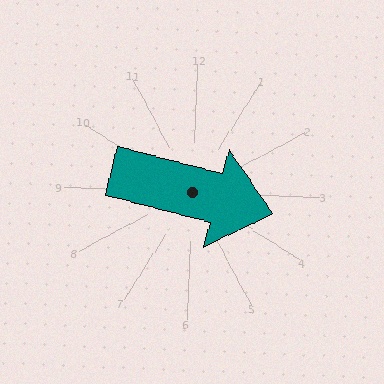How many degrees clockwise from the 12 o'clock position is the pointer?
Approximately 103 degrees.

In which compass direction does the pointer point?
East.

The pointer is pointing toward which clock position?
Roughly 3 o'clock.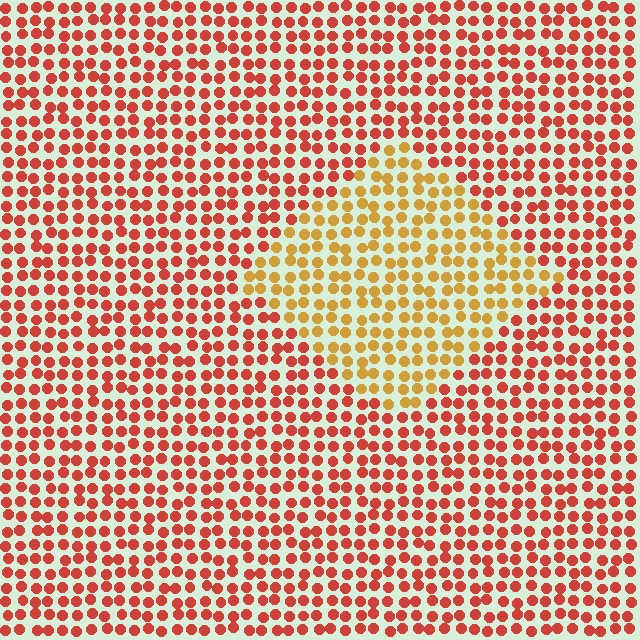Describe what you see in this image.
The image is filled with small red elements in a uniform arrangement. A diamond-shaped region is visible where the elements are tinted to a slightly different hue, forming a subtle color boundary.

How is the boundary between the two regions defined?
The boundary is defined purely by a slight shift in hue (about 39 degrees). Spacing, size, and orientation are identical on both sides.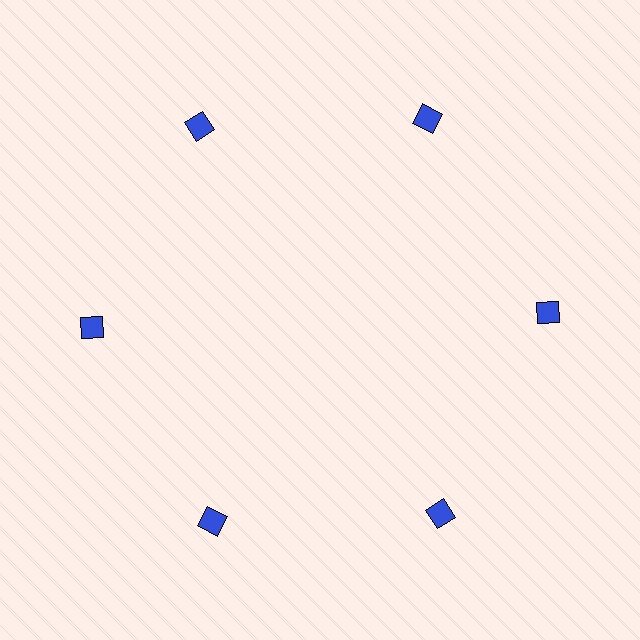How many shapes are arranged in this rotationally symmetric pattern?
There are 6 shapes, arranged in 6 groups of 1.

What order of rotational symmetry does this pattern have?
This pattern has 6-fold rotational symmetry.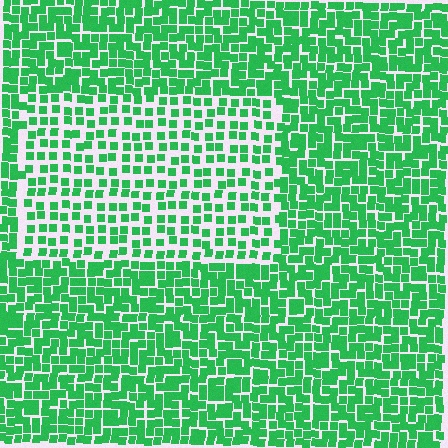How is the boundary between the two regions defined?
The boundary is defined by a change in element density (approximately 1.8x ratio). All elements are the same color, size, and shape.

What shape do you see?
I see a rectangle.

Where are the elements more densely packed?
The elements are more densely packed outside the rectangle boundary.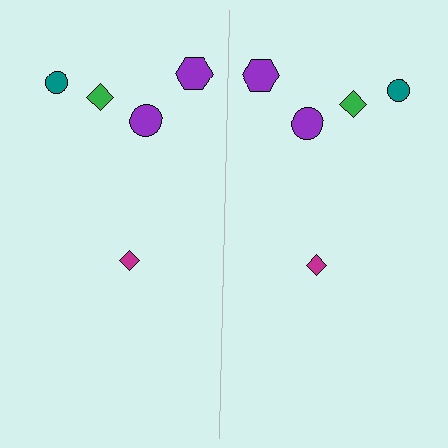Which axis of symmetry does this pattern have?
The pattern has a vertical axis of symmetry running through the center of the image.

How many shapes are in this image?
There are 10 shapes in this image.